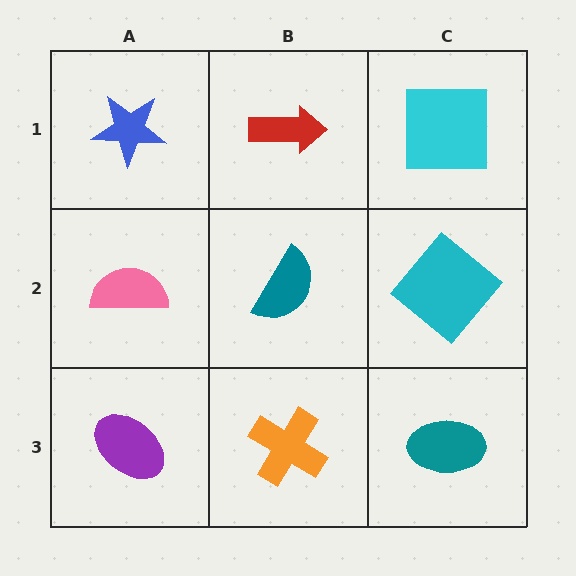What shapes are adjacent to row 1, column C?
A cyan diamond (row 2, column C), a red arrow (row 1, column B).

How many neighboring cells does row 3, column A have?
2.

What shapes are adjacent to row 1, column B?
A teal semicircle (row 2, column B), a blue star (row 1, column A), a cyan square (row 1, column C).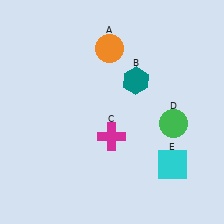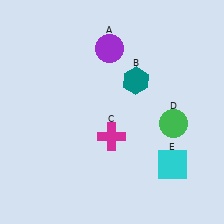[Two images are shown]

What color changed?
The circle (A) changed from orange in Image 1 to purple in Image 2.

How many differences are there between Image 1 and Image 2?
There is 1 difference between the two images.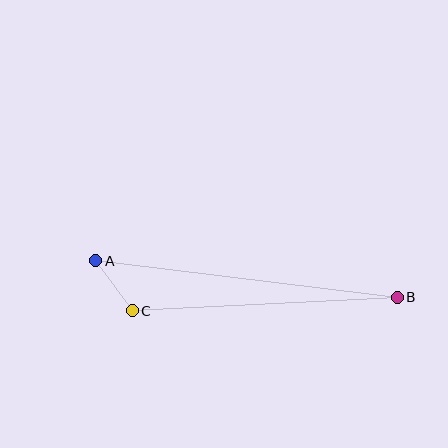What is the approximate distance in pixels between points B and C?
The distance between B and C is approximately 265 pixels.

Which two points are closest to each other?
Points A and C are closest to each other.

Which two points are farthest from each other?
Points A and B are farthest from each other.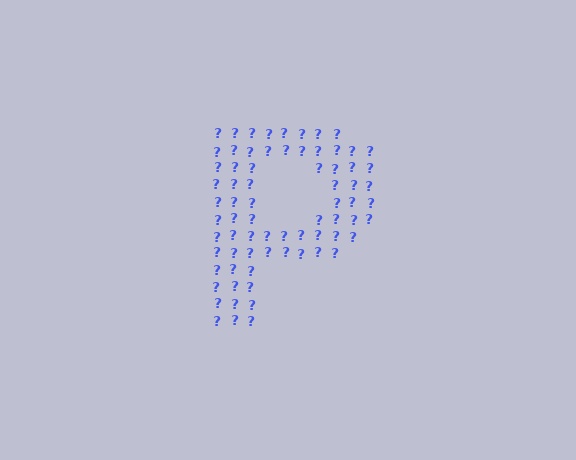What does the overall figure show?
The overall figure shows the letter P.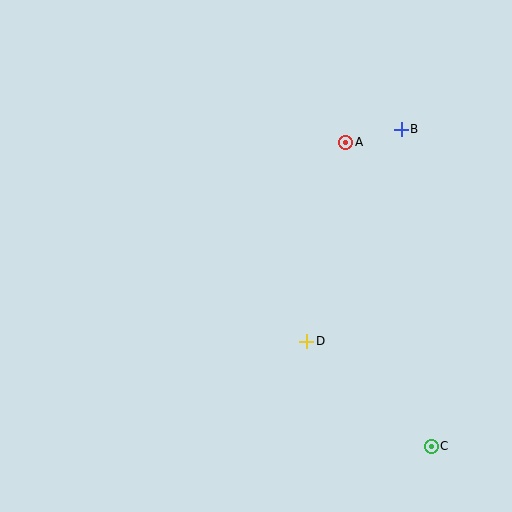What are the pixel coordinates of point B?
Point B is at (401, 129).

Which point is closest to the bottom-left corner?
Point D is closest to the bottom-left corner.